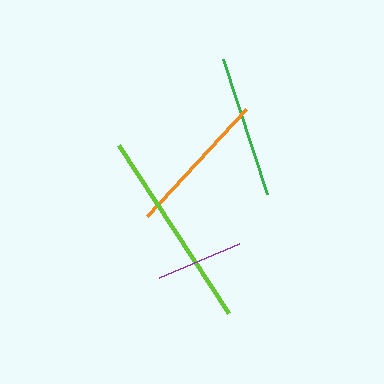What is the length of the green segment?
The green segment is approximately 143 pixels long.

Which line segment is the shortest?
The purple line is the shortest at approximately 86 pixels.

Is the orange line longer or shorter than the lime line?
The lime line is longer than the orange line.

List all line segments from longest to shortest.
From longest to shortest: lime, orange, green, purple.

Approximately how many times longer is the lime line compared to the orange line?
The lime line is approximately 1.4 times the length of the orange line.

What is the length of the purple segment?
The purple segment is approximately 86 pixels long.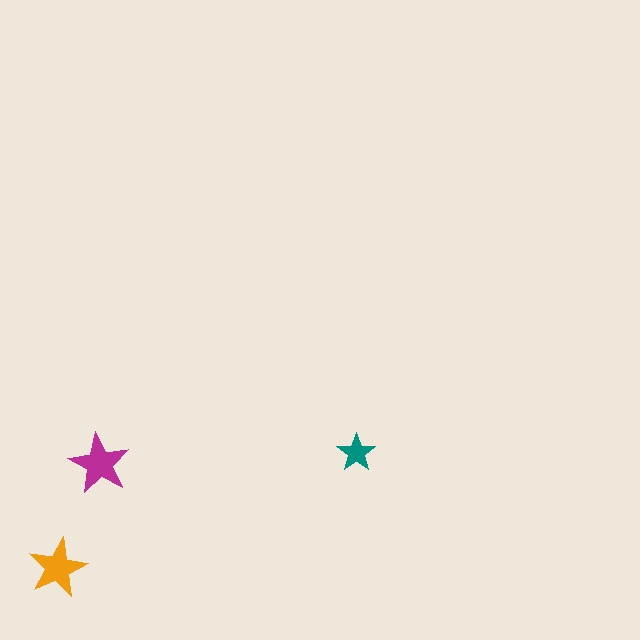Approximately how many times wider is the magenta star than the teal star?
About 1.5 times wider.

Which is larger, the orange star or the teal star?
The orange one.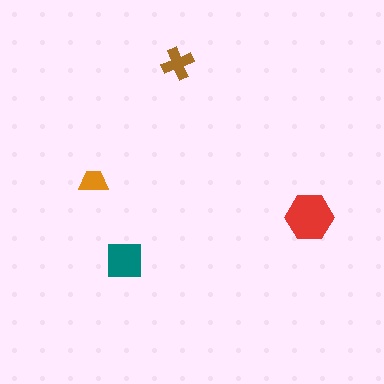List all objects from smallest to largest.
The orange trapezoid, the brown cross, the teal square, the red hexagon.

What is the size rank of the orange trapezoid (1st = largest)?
4th.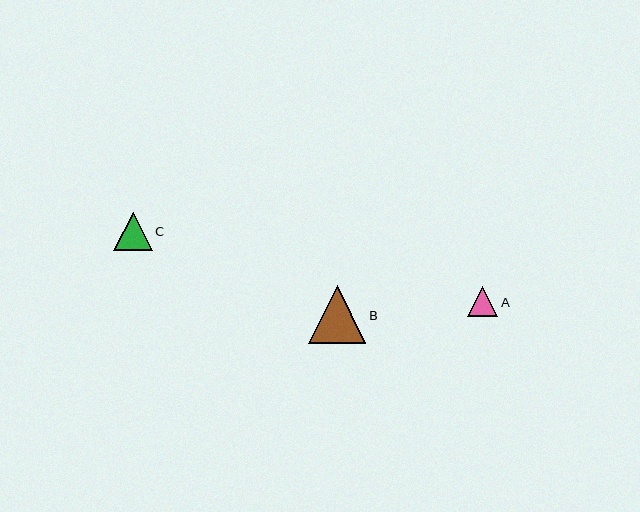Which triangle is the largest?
Triangle B is the largest with a size of approximately 58 pixels.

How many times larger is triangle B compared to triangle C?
Triangle B is approximately 1.5 times the size of triangle C.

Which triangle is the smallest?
Triangle A is the smallest with a size of approximately 30 pixels.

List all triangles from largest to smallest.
From largest to smallest: B, C, A.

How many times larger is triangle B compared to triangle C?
Triangle B is approximately 1.5 times the size of triangle C.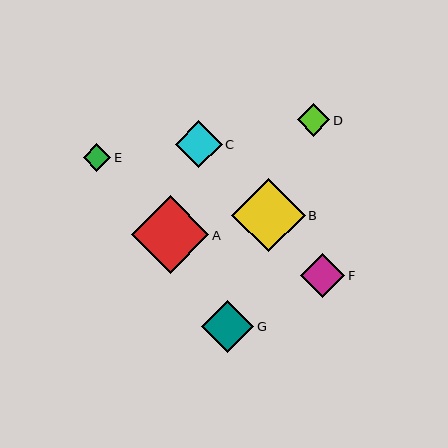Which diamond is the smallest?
Diamond E is the smallest with a size of approximately 27 pixels.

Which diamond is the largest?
Diamond A is the largest with a size of approximately 77 pixels.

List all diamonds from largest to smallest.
From largest to smallest: A, B, G, C, F, D, E.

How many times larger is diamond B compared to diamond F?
Diamond B is approximately 1.7 times the size of diamond F.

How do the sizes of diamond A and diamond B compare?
Diamond A and diamond B are approximately the same size.